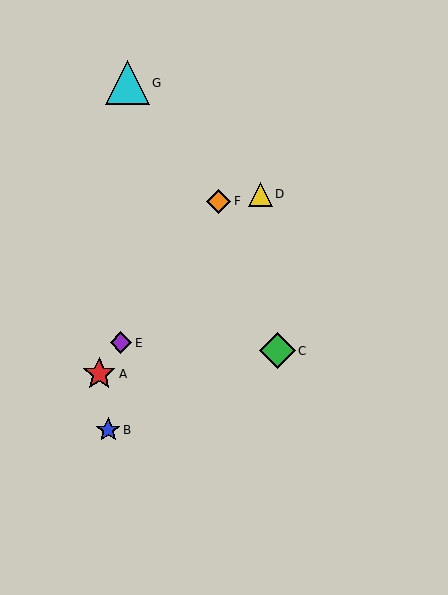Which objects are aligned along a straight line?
Objects A, E, F are aligned along a straight line.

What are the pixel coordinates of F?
Object F is at (218, 201).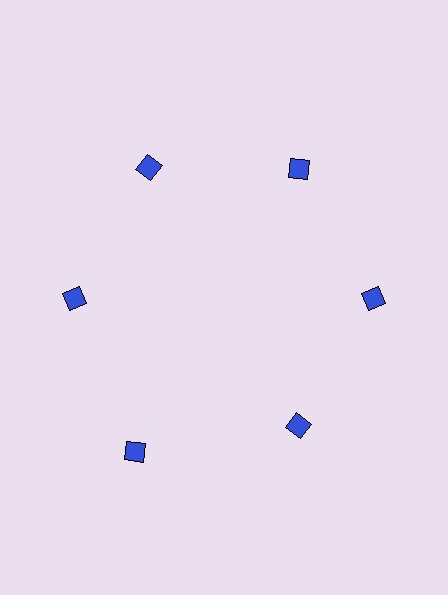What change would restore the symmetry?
The symmetry would be restored by moving it inward, back onto the ring so that all 6 squares sit at equal angles and equal distance from the center.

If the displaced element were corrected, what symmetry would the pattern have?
It would have 6-fold rotational symmetry — the pattern would map onto itself every 60 degrees.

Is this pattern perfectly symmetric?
No. The 6 blue squares are arranged in a ring, but one element near the 7 o'clock position is pushed outward from the center, breaking the 6-fold rotational symmetry.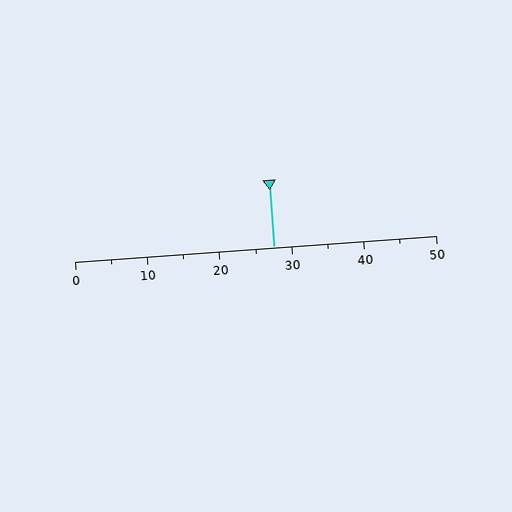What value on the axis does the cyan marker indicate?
The marker indicates approximately 27.5.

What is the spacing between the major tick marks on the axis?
The major ticks are spaced 10 apart.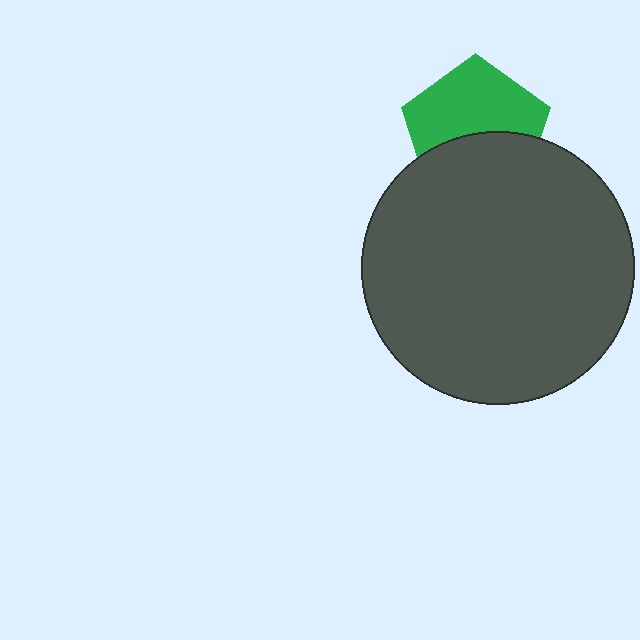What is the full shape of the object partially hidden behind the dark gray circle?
The partially hidden object is a green pentagon.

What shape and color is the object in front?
The object in front is a dark gray circle.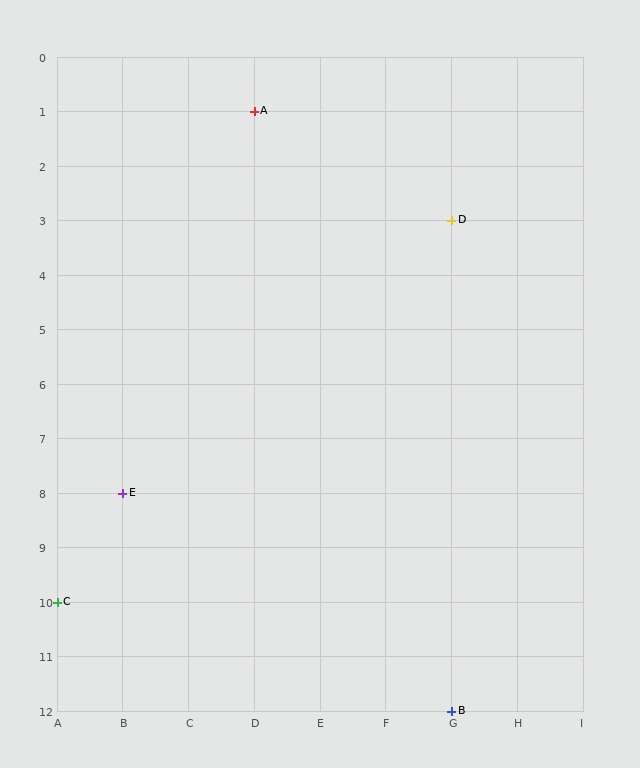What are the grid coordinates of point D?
Point D is at grid coordinates (G, 3).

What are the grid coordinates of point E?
Point E is at grid coordinates (B, 8).